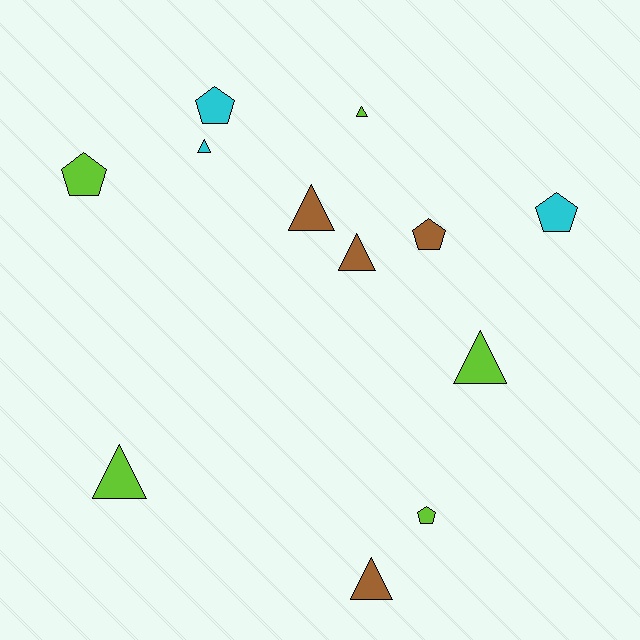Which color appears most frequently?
Lime, with 5 objects.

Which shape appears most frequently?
Triangle, with 7 objects.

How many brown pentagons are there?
There is 1 brown pentagon.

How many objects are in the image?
There are 12 objects.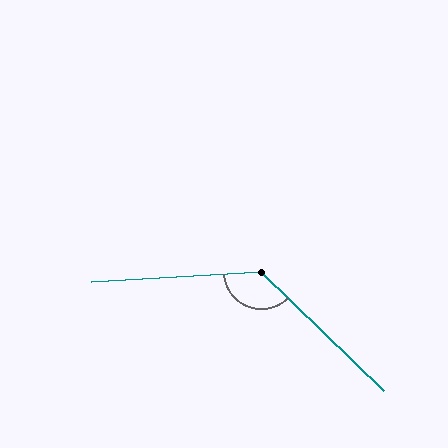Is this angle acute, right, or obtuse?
It is obtuse.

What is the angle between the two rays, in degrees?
Approximately 133 degrees.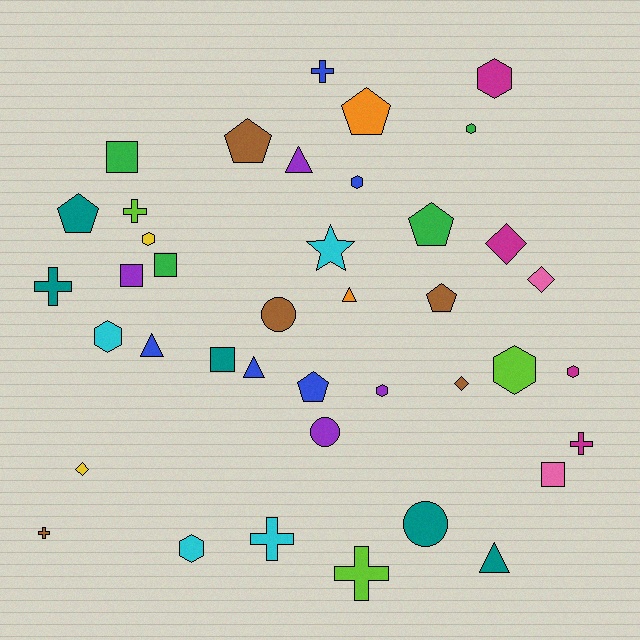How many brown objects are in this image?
There are 5 brown objects.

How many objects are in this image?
There are 40 objects.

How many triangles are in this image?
There are 5 triangles.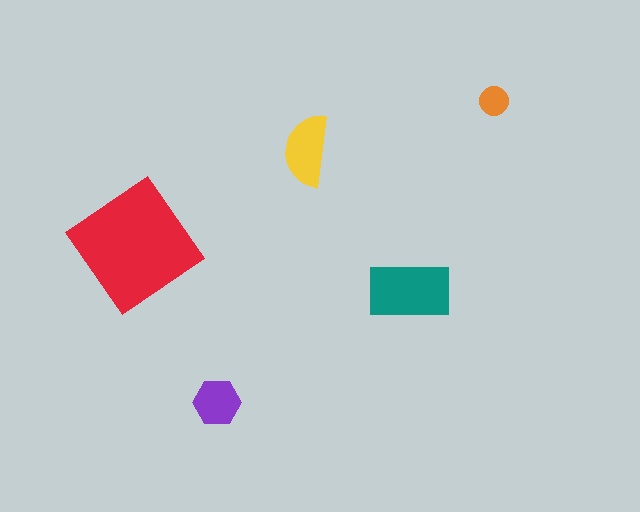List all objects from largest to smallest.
The red diamond, the teal rectangle, the yellow semicircle, the purple hexagon, the orange circle.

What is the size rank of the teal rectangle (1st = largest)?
2nd.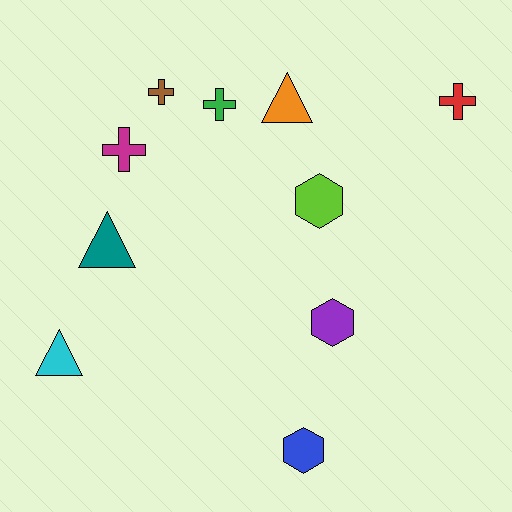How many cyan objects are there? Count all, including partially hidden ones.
There is 1 cyan object.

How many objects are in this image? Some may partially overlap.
There are 10 objects.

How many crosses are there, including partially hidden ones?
There are 4 crosses.